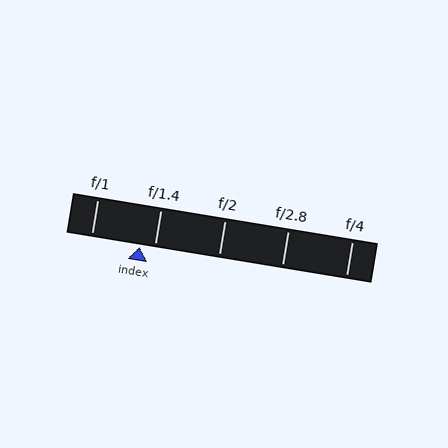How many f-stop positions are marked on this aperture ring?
There are 5 f-stop positions marked.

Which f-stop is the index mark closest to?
The index mark is closest to f/1.4.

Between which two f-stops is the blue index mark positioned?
The index mark is between f/1 and f/1.4.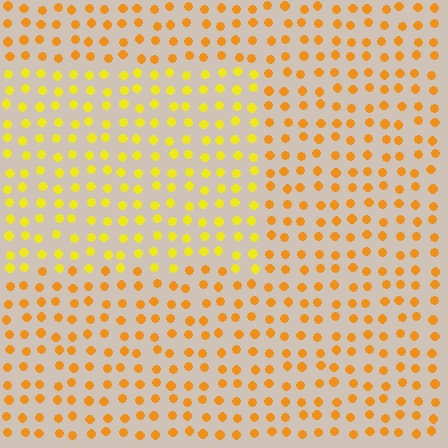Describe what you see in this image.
The image is filled with small orange elements in a uniform arrangement. A rectangle-shaped region is visible where the elements are tinted to a slightly different hue, forming a subtle color boundary.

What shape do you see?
I see a rectangle.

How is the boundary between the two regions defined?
The boundary is defined purely by a slight shift in hue (about 26 degrees). Spacing, size, and orientation are identical on both sides.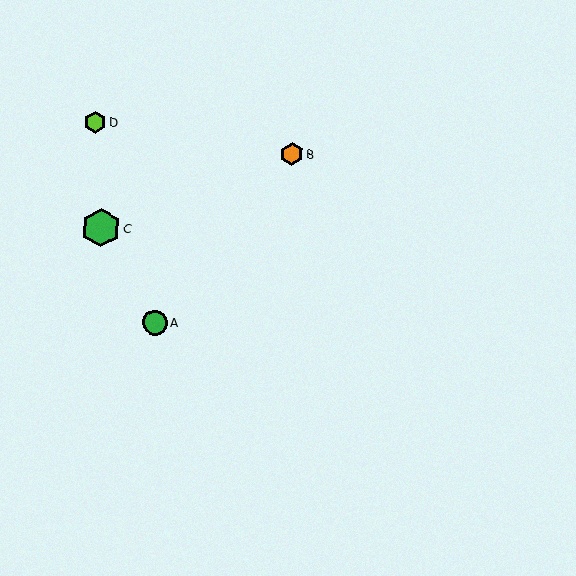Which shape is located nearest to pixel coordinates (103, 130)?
The lime hexagon (labeled D) at (95, 122) is nearest to that location.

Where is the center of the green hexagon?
The center of the green hexagon is at (101, 228).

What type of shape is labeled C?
Shape C is a green hexagon.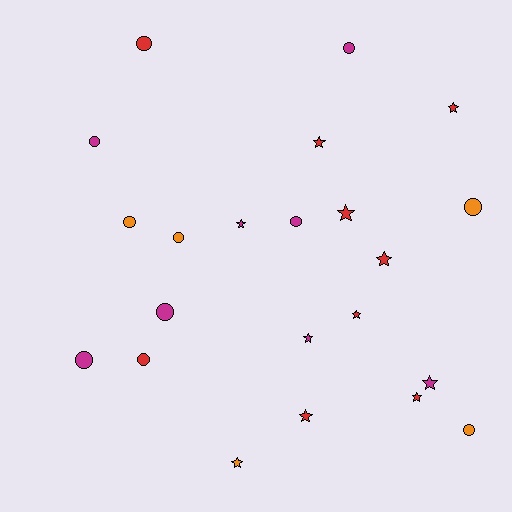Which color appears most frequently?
Red, with 9 objects.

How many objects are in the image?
There are 22 objects.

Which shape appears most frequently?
Star, with 11 objects.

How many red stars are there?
There are 7 red stars.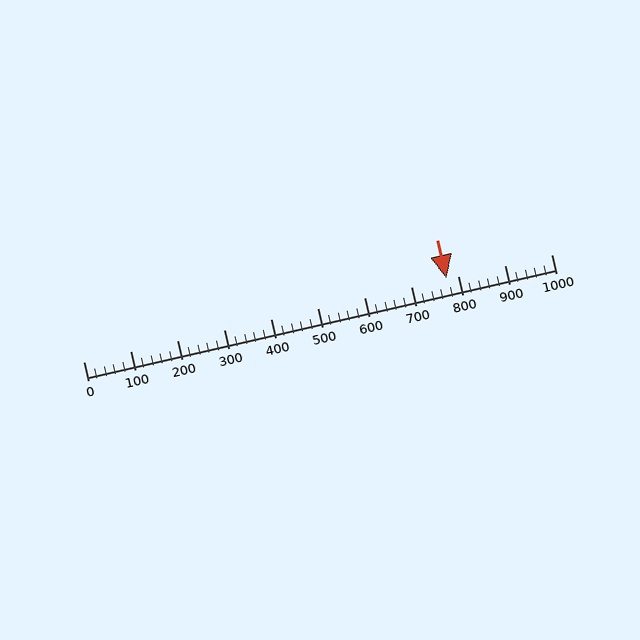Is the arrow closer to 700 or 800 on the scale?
The arrow is closer to 800.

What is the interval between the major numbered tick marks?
The major tick marks are spaced 100 units apart.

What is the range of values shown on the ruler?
The ruler shows values from 0 to 1000.